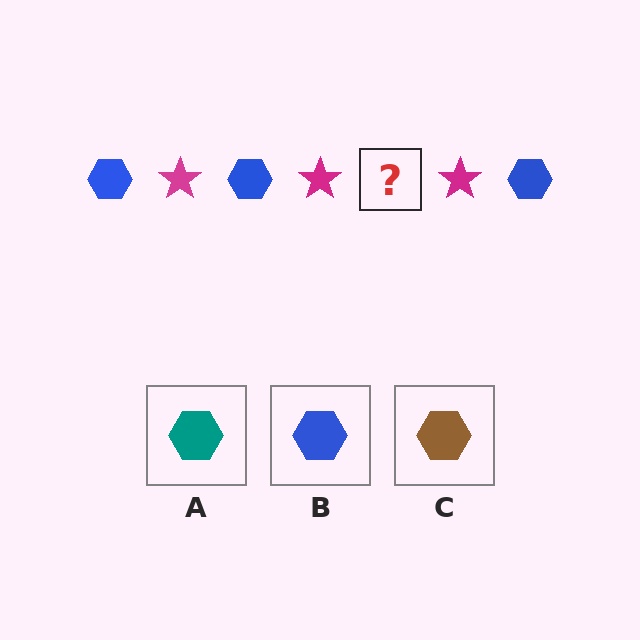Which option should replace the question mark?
Option B.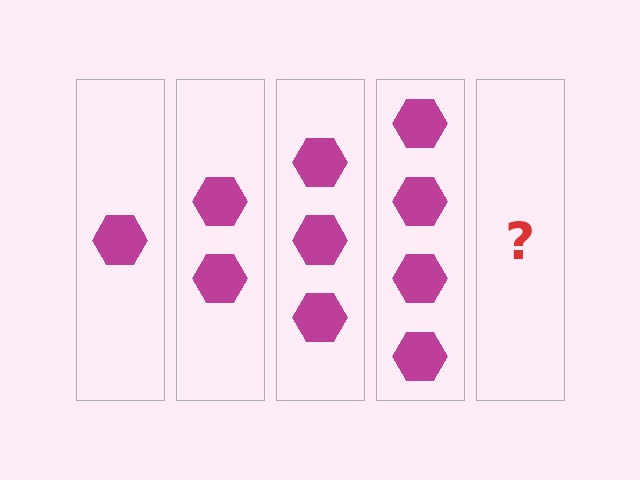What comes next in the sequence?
The next element should be 5 hexagons.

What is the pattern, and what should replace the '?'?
The pattern is that each step adds one more hexagon. The '?' should be 5 hexagons.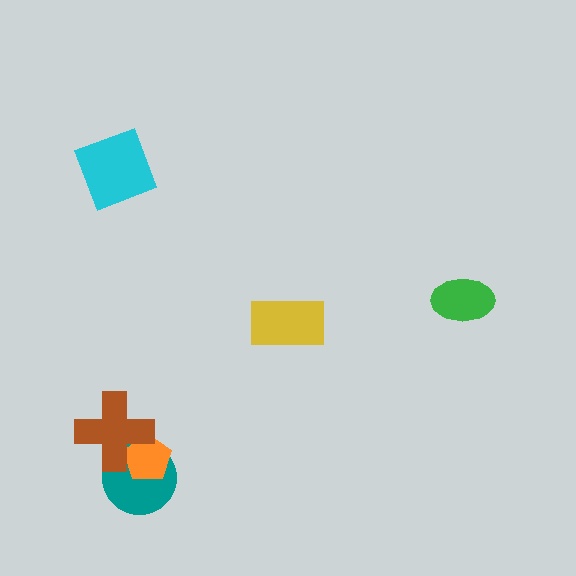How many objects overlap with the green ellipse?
0 objects overlap with the green ellipse.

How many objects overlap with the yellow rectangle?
0 objects overlap with the yellow rectangle.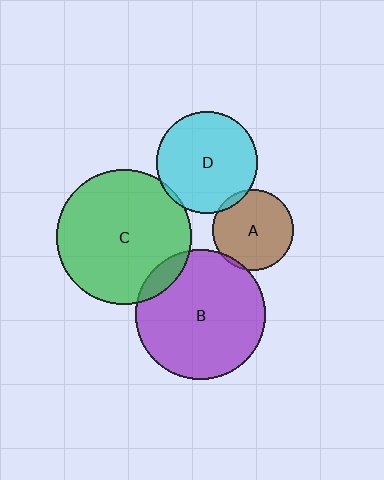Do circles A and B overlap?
Yes.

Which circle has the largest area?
Circle C (green).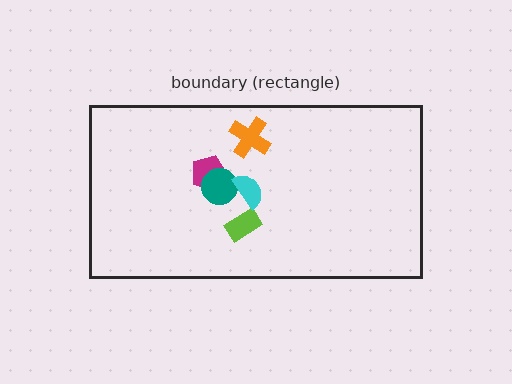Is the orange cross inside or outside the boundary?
Inside.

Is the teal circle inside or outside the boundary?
Inside.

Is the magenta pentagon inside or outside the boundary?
Inside.